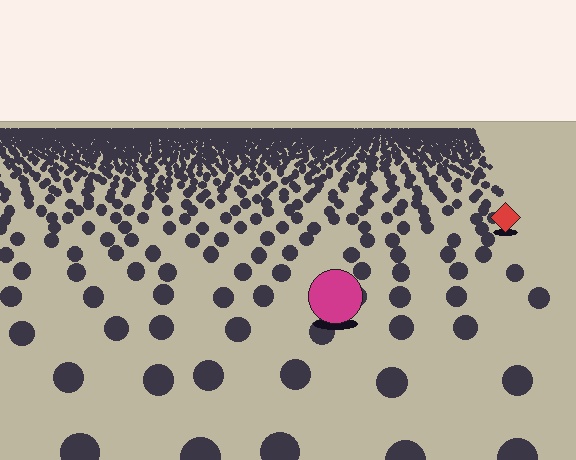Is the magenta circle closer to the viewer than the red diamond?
Yes. The magenta circle is closer — you can tell from the texture gradient: the ground texture is coarser near it.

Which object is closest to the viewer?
The magenta circle is closest. The texture marks near it are larger and more spread out.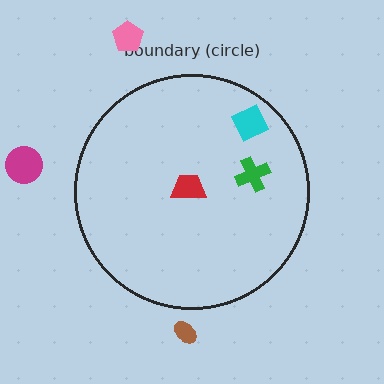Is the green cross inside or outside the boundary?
Inside.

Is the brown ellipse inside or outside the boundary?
Outside.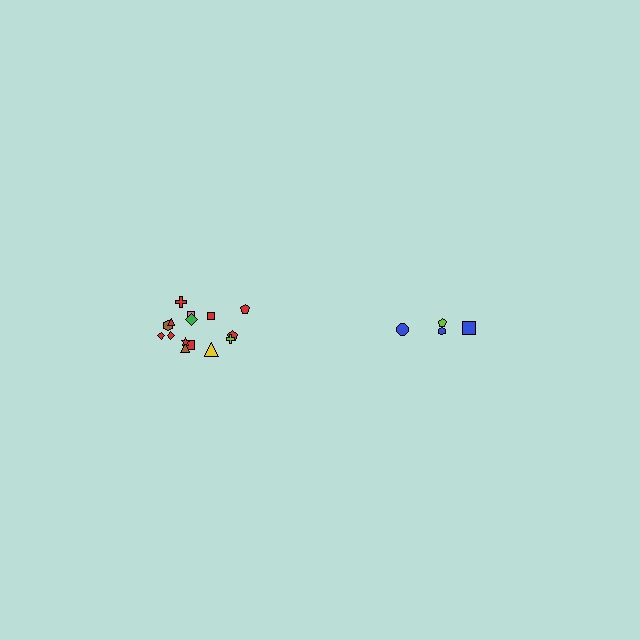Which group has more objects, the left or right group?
The left group.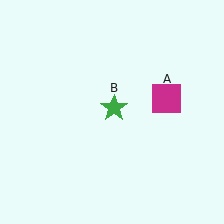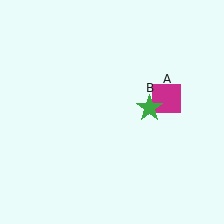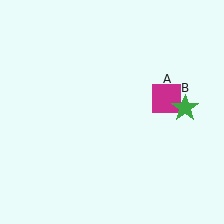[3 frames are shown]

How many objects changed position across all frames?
1 object changed position: green star (object B).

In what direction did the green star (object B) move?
The green star (object B) moved right.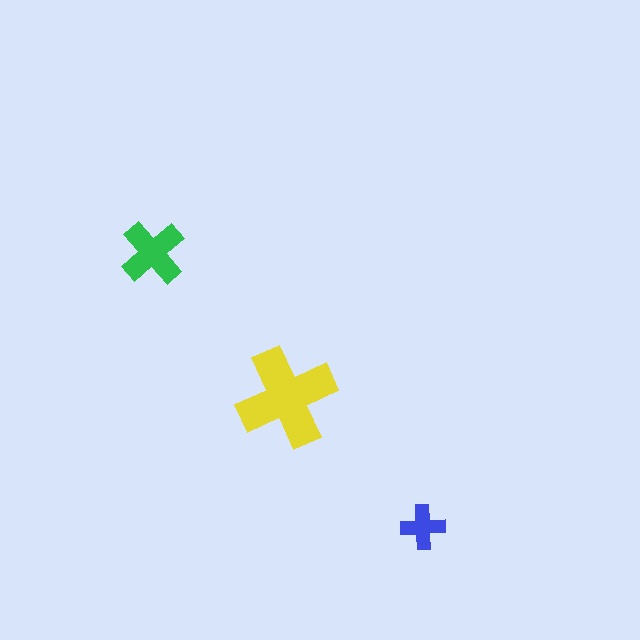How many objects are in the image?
There are 3 objects in the image.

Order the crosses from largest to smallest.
the yellow one, the green one, the blue one.